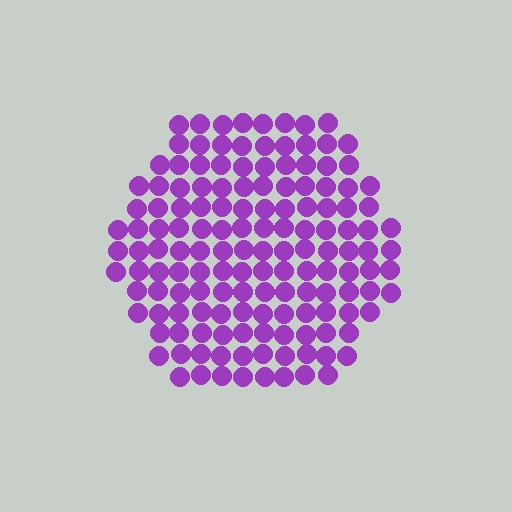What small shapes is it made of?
It is made of small circles.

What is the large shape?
The large shape is a hexagon.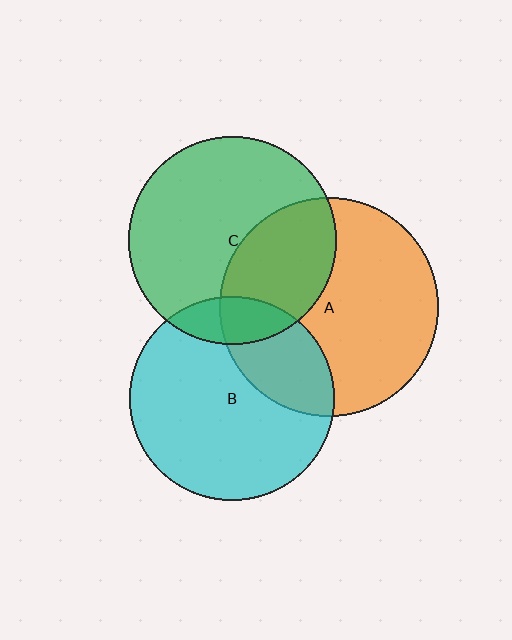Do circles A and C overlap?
Yes.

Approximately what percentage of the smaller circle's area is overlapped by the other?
Approximately 35%.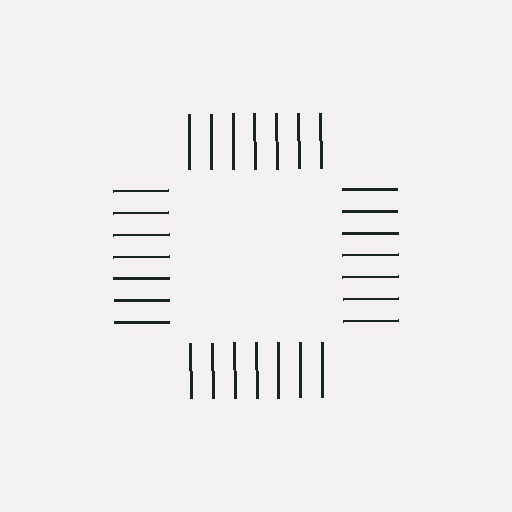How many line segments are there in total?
28 — 7 along each of the 4 edges.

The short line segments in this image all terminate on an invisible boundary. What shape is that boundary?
An illusory square — the line segments terminate on its edges but no continuous stroke is drawn.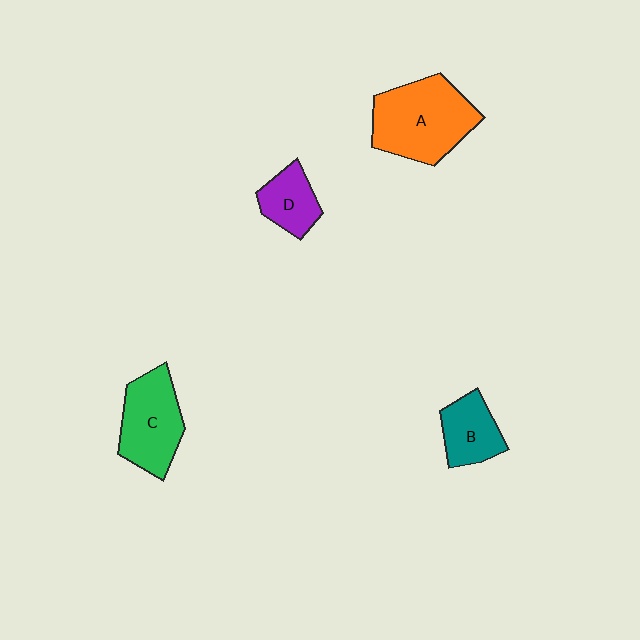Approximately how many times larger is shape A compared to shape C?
Approximately 1.3 times.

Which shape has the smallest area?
Shape D (purple).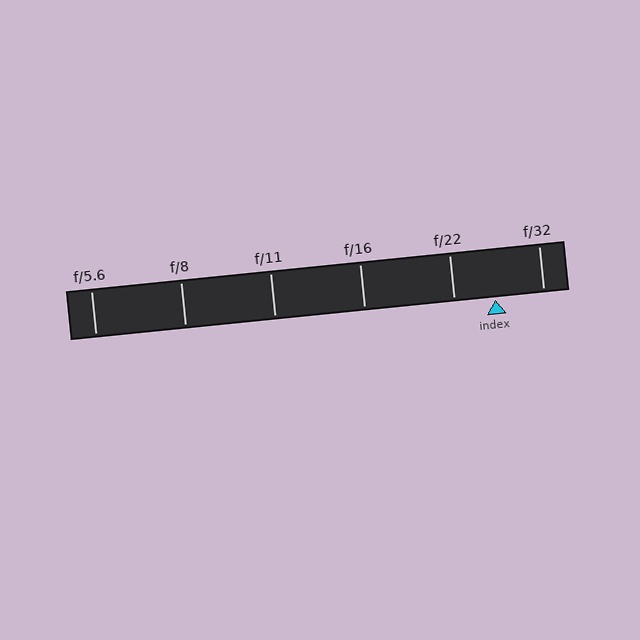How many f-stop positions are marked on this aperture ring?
There are 6 f-stop positions marked.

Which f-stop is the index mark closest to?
The index mark is closest to f/22.